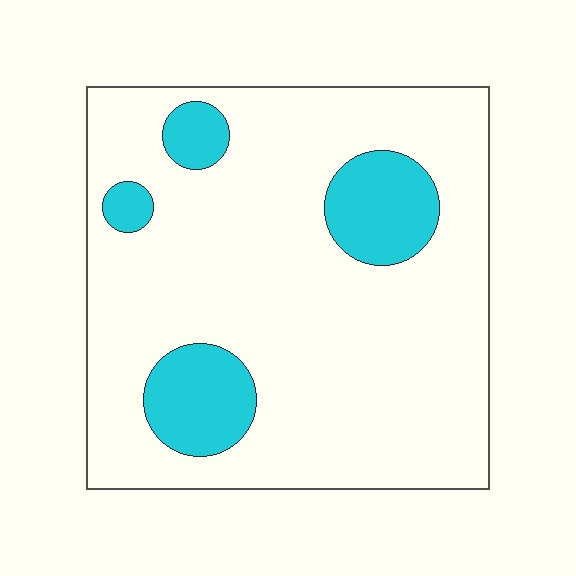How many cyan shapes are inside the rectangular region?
4.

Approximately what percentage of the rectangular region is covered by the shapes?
Approximately 15%.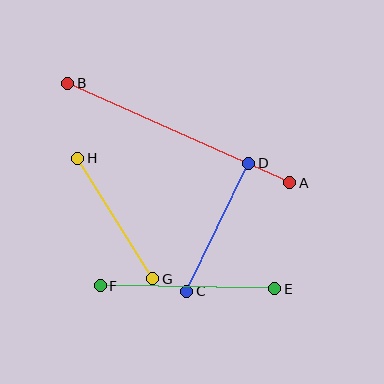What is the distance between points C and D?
The distance is approximately 142 pixels.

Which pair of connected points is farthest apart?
Points A and B are farthest apart.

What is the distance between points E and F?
The distance is approximately 174 pixels.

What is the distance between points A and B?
The distance is approximately 243 pixels.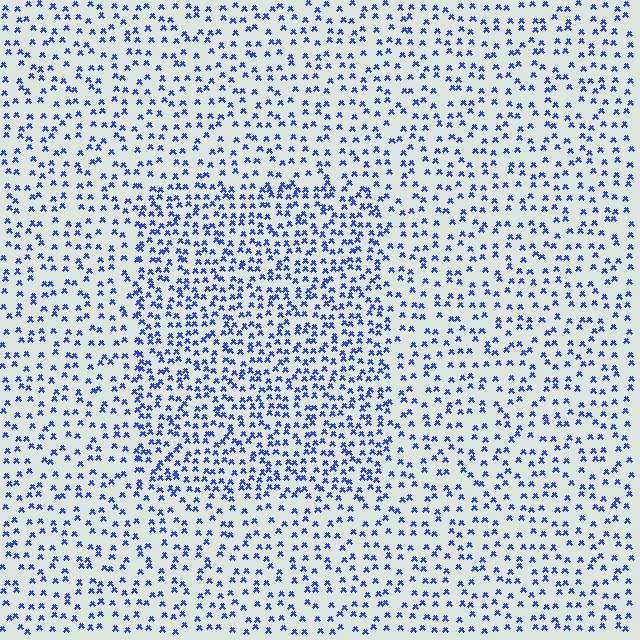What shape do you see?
I see a rectangle.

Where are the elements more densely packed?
The elements are more densely packed inside the rectangle boundary.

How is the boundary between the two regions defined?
The boundary is defined by a change in element density (approximately 1.7x ratio). All elements are the same color, size, and shape.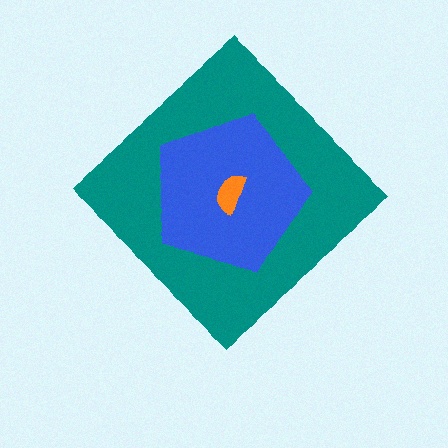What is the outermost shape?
The teal diamond.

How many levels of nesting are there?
3.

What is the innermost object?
The orange semicircle.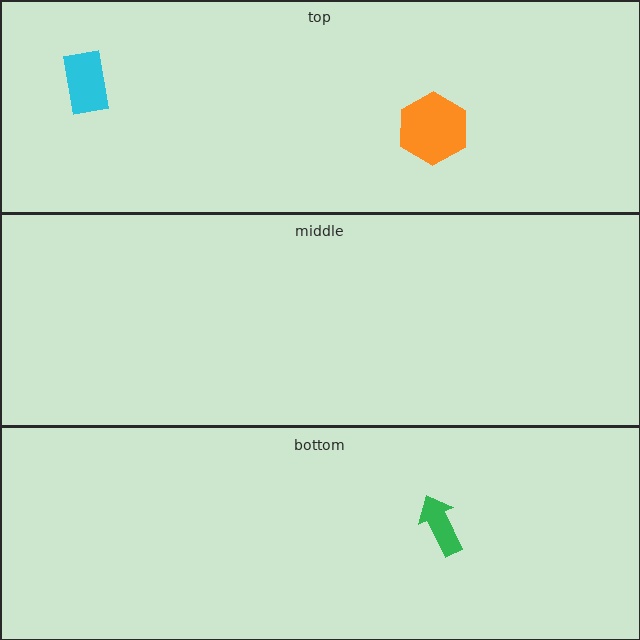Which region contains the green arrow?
The bottom region.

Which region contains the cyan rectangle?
The top region.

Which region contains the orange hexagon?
The top region.